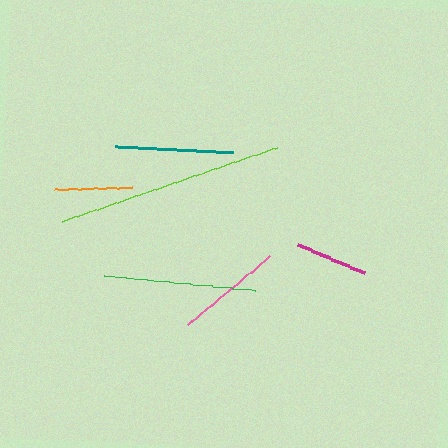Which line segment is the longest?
The lime line is the longest at approximately 227 pixels.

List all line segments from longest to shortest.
From longest to shortest: lime, green, teal, pink, orange, magenta.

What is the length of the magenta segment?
The magenta segment is approximately 73 pixels long.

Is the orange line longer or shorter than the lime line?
The lime line is longer than the orange line.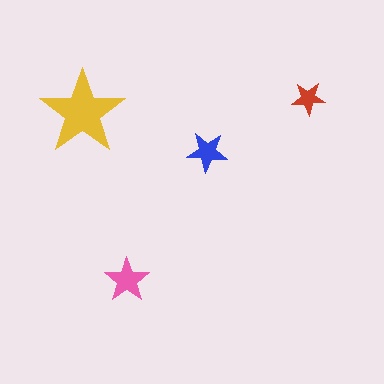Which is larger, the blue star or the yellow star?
The yellow one.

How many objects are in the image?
There are 4 objects in the image.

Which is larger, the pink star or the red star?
The pink one.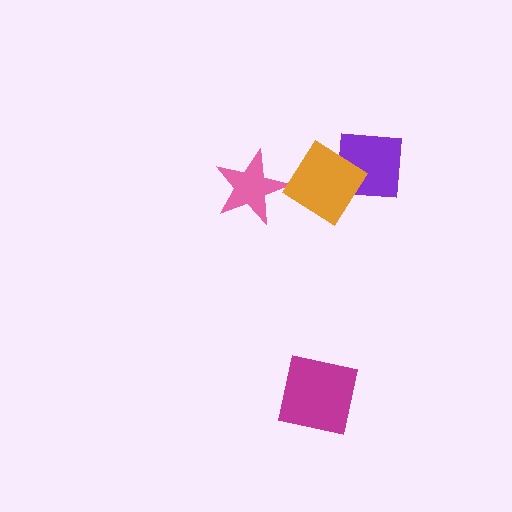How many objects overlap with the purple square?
1 object overlaps with the purple square.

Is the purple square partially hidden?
Yes, it is partially covered by another shape.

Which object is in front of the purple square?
The orange diamond is in front of the purple square.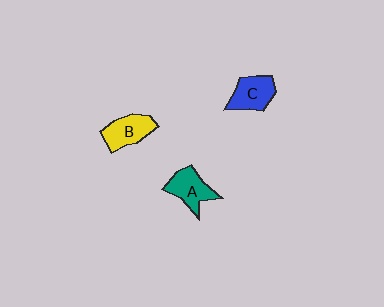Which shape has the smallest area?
Shape A (teal).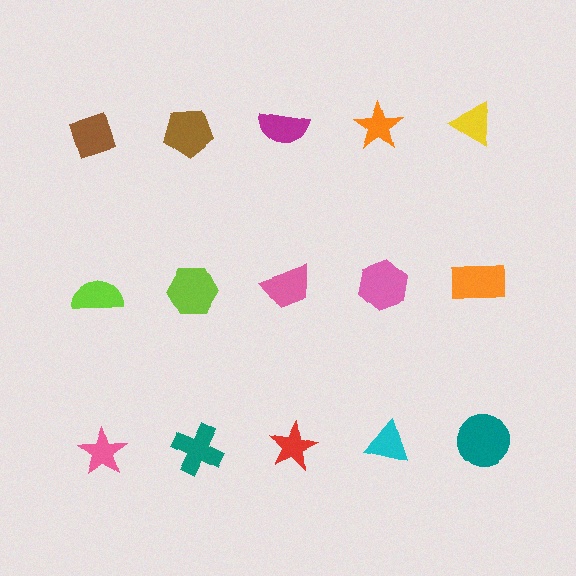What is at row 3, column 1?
A pink star.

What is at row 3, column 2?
A teal cross.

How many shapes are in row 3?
5 shapes.